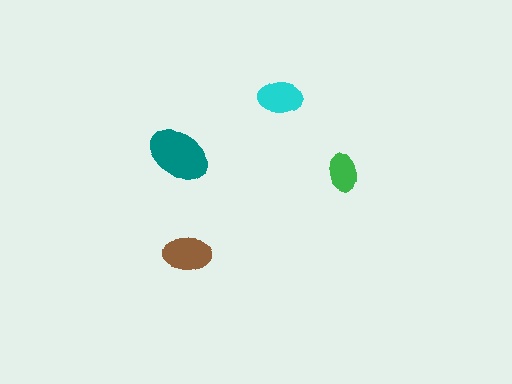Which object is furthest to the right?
The green ellipse is rightmost.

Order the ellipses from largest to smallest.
the teal one, the brown one, the cyan one, the green one.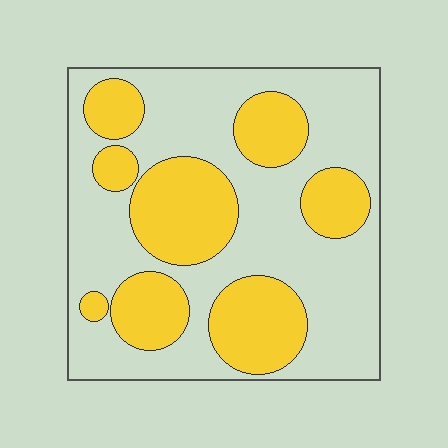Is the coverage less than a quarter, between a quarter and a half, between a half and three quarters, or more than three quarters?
Between a quarter and a half.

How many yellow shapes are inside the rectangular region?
8.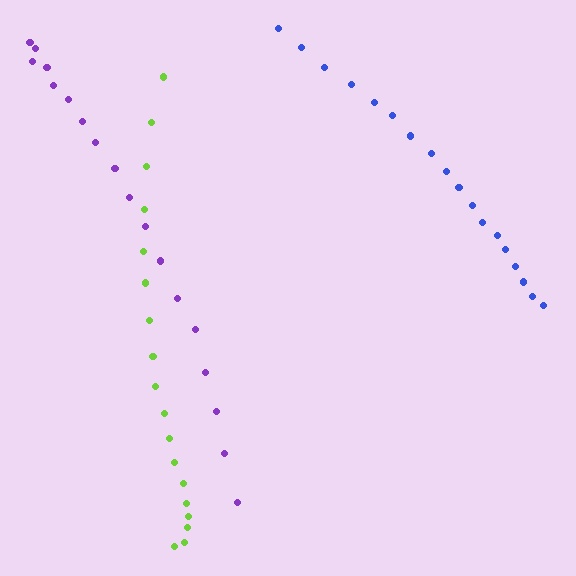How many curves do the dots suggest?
There are 3 distinct paths.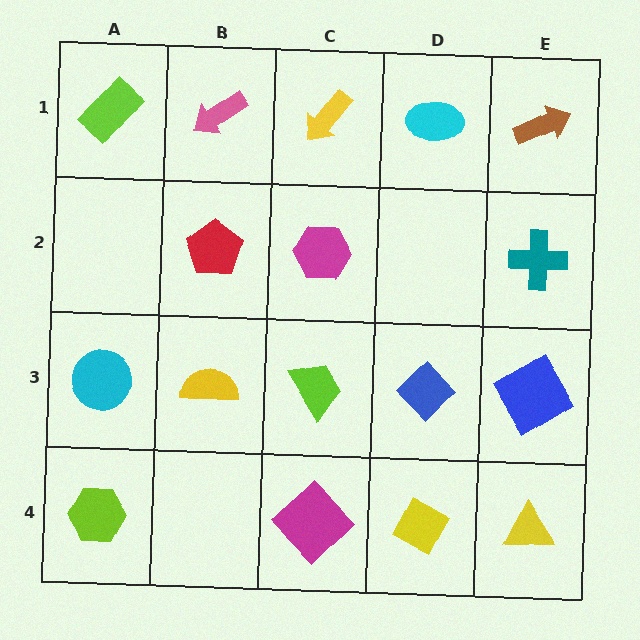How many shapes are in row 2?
3 shapes.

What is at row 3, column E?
A blue diamond.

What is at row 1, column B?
A pink arrow.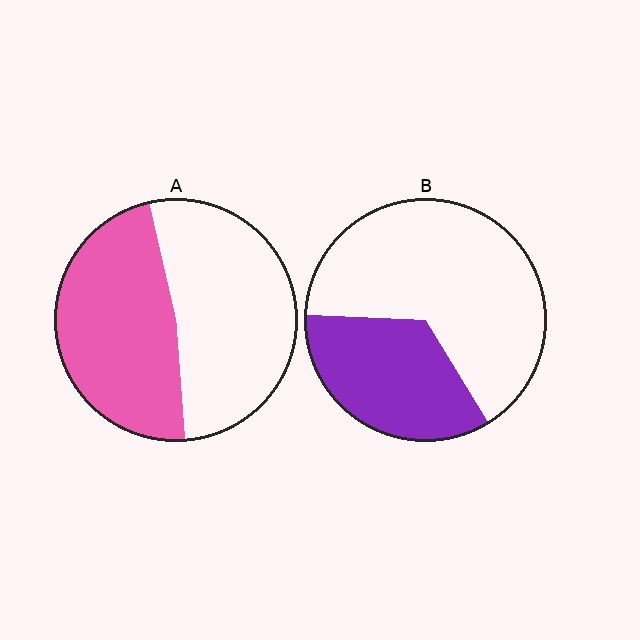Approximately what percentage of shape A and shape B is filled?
A is approximately 50% and B is approximately 35%.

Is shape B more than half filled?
No.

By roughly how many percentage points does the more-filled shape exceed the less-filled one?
By roughly 15 percentage points (A over B).